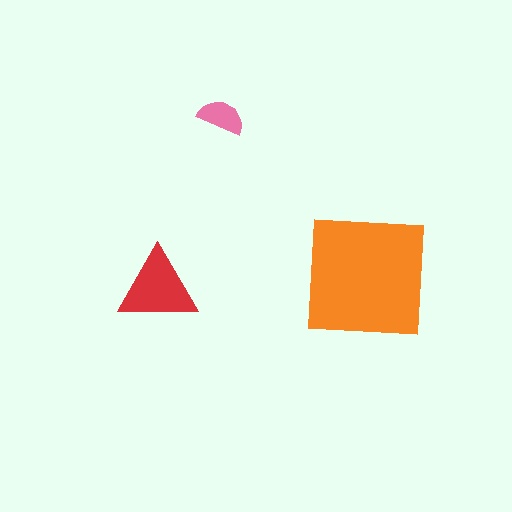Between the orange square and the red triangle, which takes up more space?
The orange square.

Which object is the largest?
The orange square.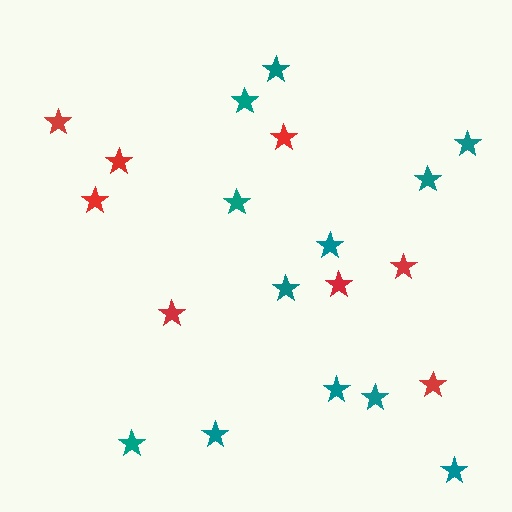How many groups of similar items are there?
There are 2 groups: one group of red stars (8) and one group of teal stars (12).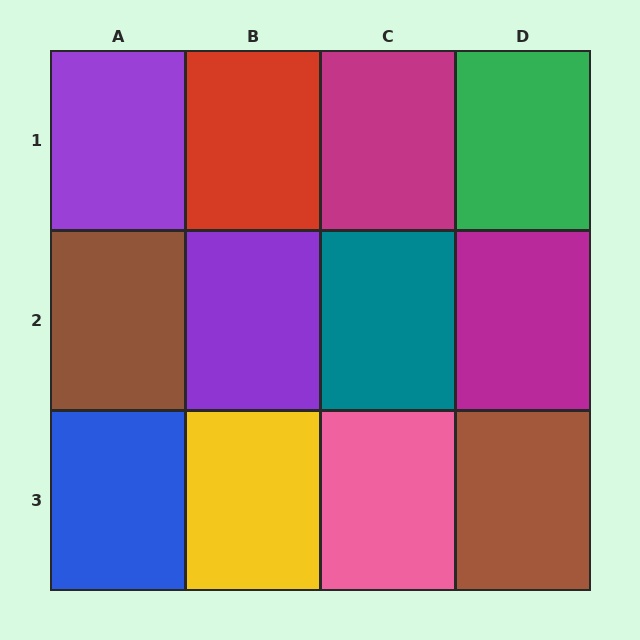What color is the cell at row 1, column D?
Green.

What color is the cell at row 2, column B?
Purple.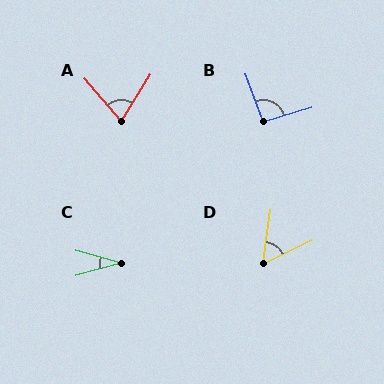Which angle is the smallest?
C, at approximately 31 degrees.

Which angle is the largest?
B, at approximately 93 degrees.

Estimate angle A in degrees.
Approximately 72 degrees.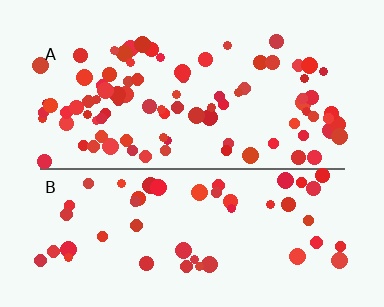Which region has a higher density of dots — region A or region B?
A (the top).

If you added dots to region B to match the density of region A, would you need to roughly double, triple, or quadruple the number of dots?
Approximately double.